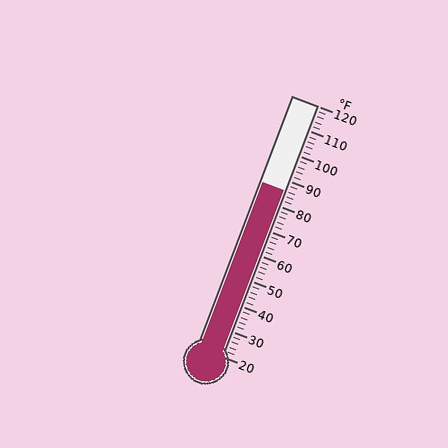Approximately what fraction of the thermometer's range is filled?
The thermometer is filled to approximately 65% of its range.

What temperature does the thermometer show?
The thermometer shows approximately 86°F.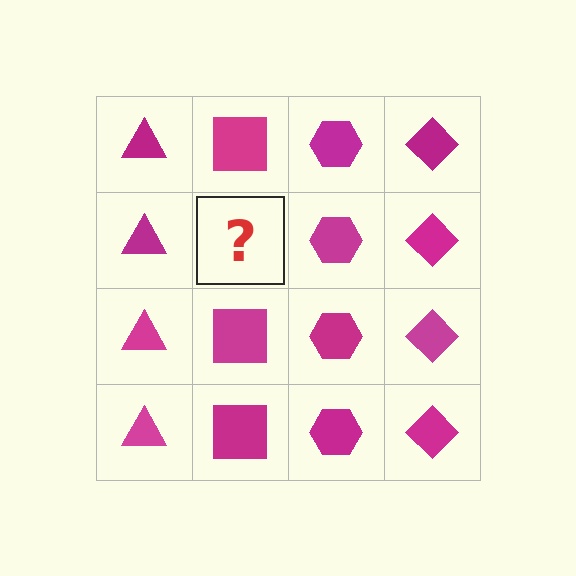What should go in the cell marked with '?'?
The missing cell should contain a magenta square.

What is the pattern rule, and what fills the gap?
The rule is that each column has a consistent shape. The gap should be filled with a magenta square.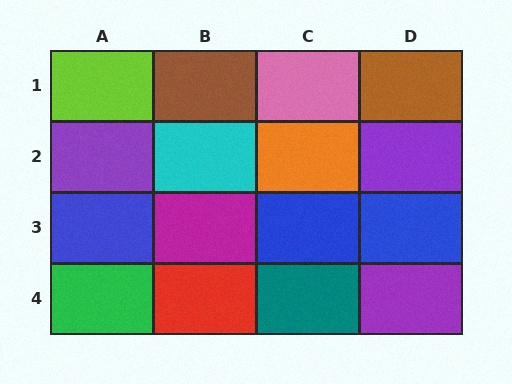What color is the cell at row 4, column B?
Red.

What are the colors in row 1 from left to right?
Lime, brown, pink, brown.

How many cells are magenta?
1 cell is magenta.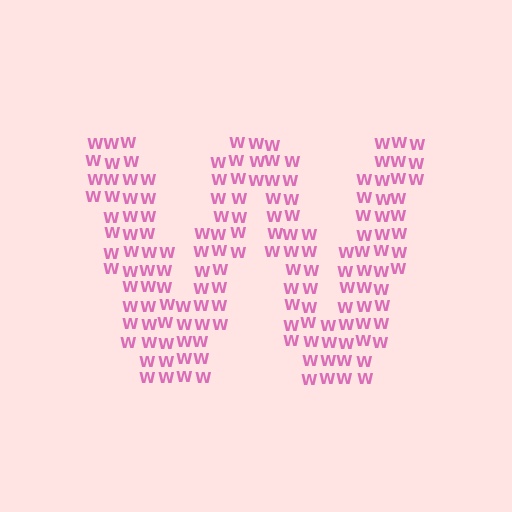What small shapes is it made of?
It is made of small letter W's.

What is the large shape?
The large shape is the letter W.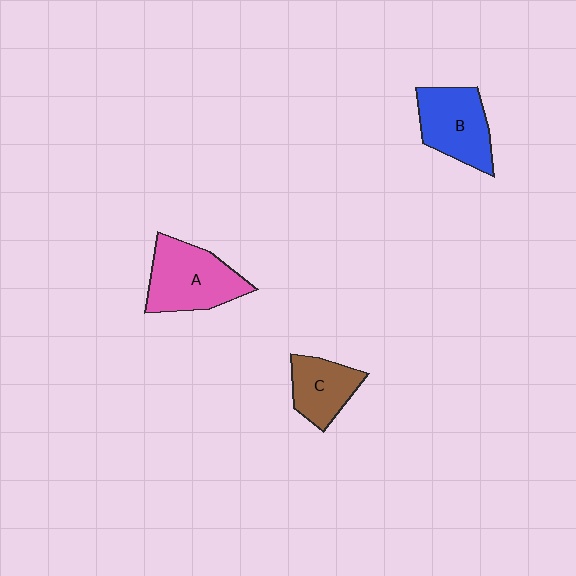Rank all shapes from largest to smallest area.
From largest to smallest: A (pink), B (blue), C (brown).